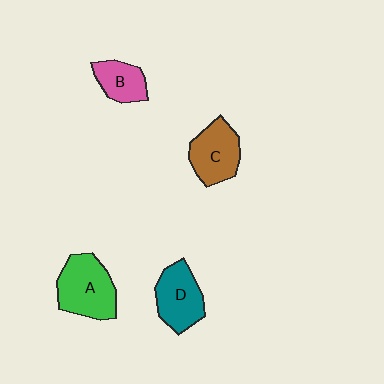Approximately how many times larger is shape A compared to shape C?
Approximately 1.2 times.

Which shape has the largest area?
Shape A (green).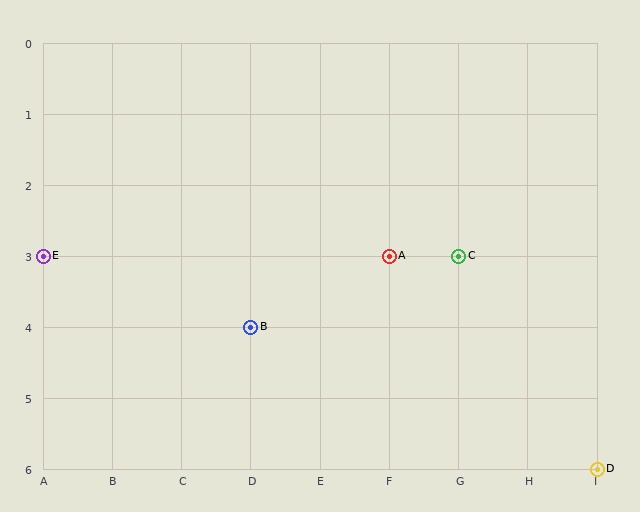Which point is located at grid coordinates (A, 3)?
Point E is at (A, 3).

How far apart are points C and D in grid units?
Points C and D are 2 columns and 3 rows apart (about 3.6 grid units diagonally).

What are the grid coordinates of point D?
Point D is at grid coordinates (I, 6).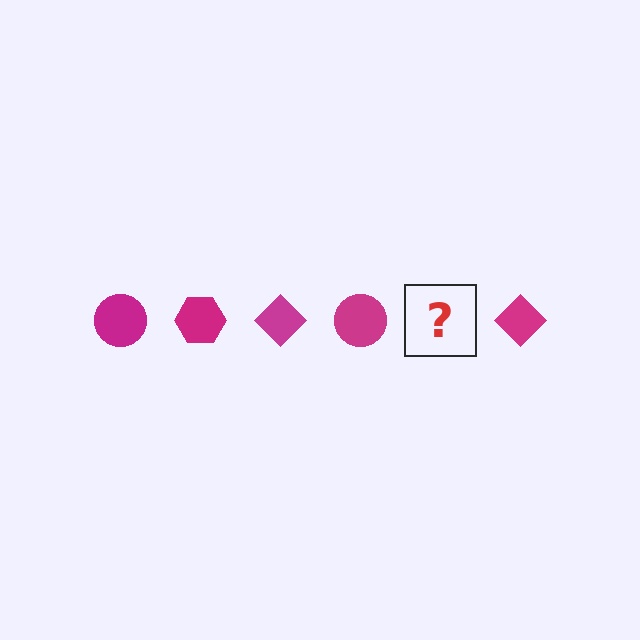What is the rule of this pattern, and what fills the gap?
The rule is that the pattern cycles through circle, hexagon, diamond shapes in magenta. The gap should be filled with a magenta hexagon.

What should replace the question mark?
The question mark should be replaced with a magenta hexagon.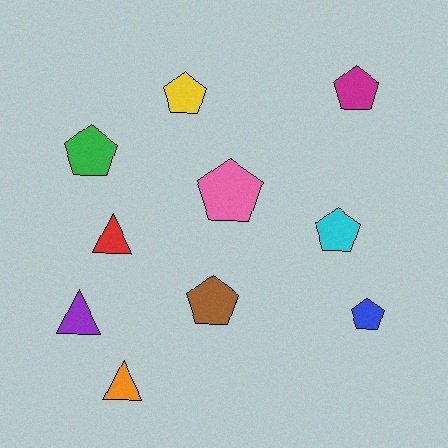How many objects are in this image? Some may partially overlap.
There are 10 objects.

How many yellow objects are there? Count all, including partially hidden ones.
There is 1 yellow object.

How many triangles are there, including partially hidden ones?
There are 3 triangles.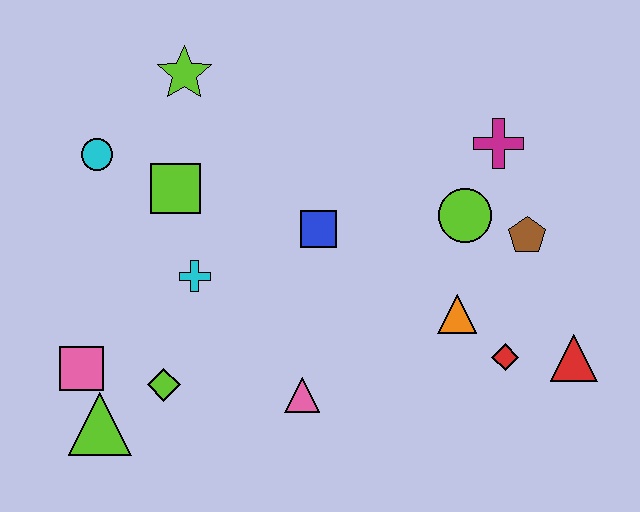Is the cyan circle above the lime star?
No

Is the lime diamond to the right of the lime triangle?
Yes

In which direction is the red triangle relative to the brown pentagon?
The red triangle is below the brown pentagon.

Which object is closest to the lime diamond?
The lime triangle is closest to the lime diamond.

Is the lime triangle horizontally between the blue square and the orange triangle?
No